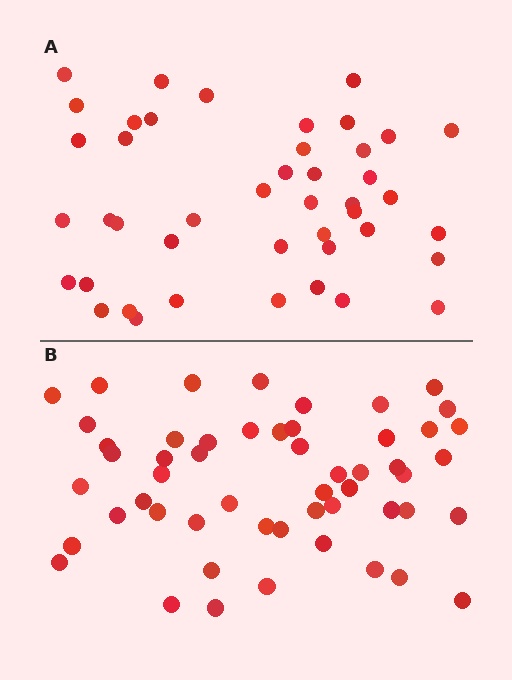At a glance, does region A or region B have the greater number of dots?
Region B (the bottom region) has more dots.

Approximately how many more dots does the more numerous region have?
Region B has roughly 8 or so more dots than region A.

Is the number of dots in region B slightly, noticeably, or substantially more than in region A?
Region B has only slightly more — the two regions are fairly close. The ratio is roughly 1.2 to 1.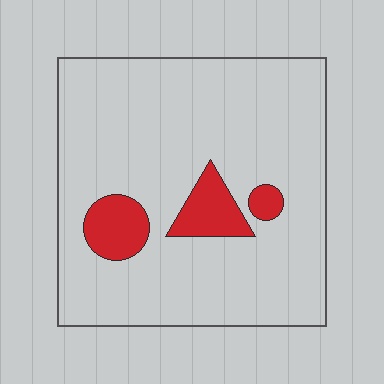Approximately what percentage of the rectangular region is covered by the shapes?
Approximately 10%.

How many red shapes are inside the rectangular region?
3.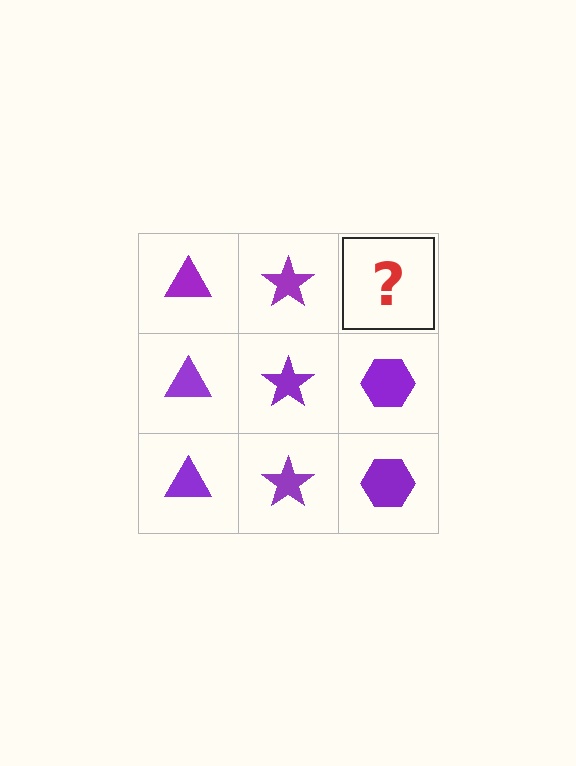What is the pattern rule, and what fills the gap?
The rule is that each column has a consistent shape. The gap should be filled with a purple hexagon.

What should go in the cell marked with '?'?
The missing cell should contain a purple hexagon.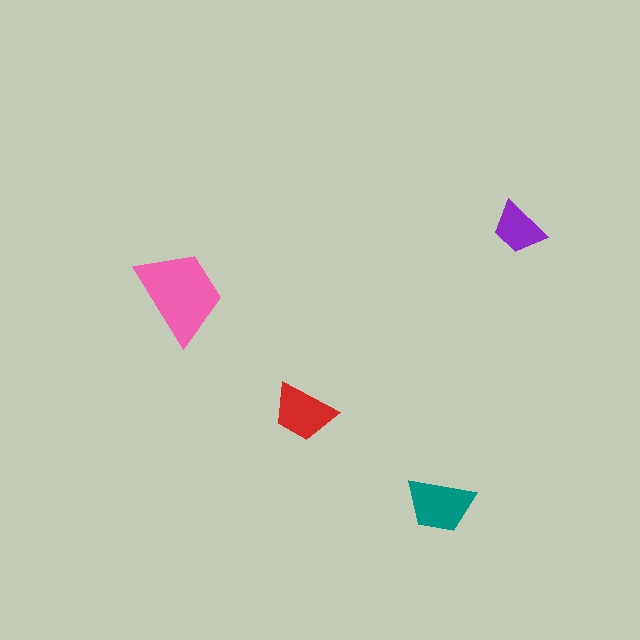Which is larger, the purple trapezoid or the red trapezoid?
The red one.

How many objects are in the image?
There are 4 objects in the image.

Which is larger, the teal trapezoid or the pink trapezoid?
The pink one.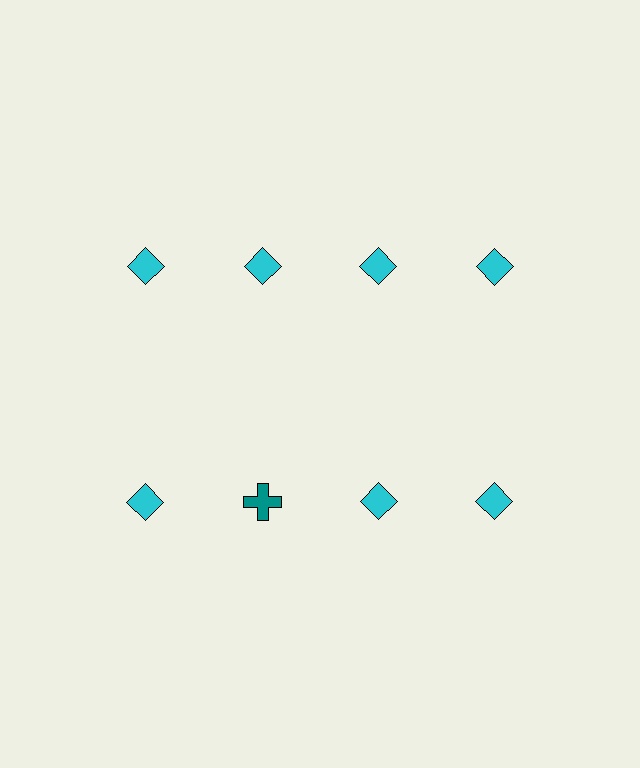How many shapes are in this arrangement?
There are 8 shapes arranged in a grid pattern.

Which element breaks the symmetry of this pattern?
The teal cross in the second row, second from left column breaks the symmetry. All other shapes are cyan diamonds.